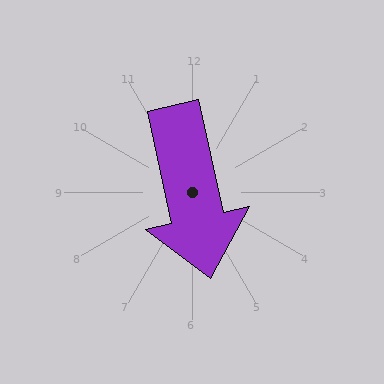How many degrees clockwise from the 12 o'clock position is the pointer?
Approximately 168 degrees.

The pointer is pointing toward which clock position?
Roughly 6 o'clock.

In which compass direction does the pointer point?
South.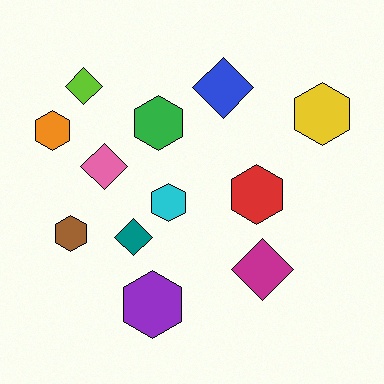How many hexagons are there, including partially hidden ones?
There are 7 hexagons.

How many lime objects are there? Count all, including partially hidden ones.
There is 1 lime object.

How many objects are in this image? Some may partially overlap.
There are 12 objects.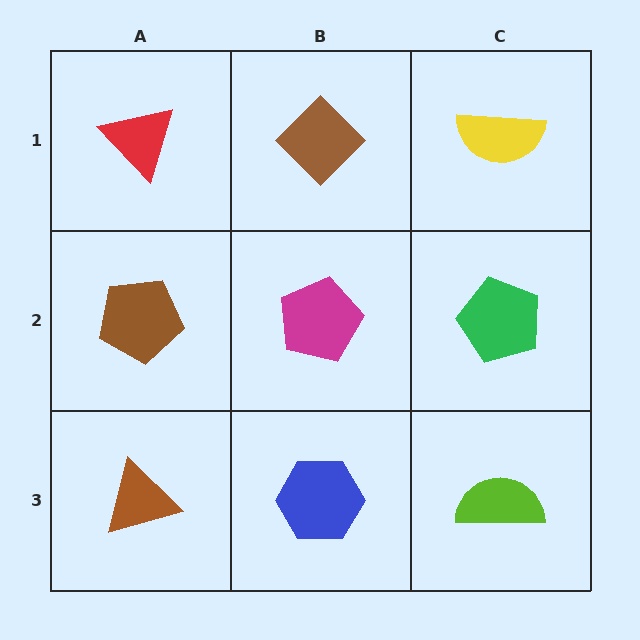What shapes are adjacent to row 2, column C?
A yellow semicircle (row 1, column C), a lime semicircle (row 3, column C), a magenta pentagon (row 2, column B).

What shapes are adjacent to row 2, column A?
A red triangle (row 1, column A), a brown triangle (row 3, column A), a magenta pentagon (row 2, column B).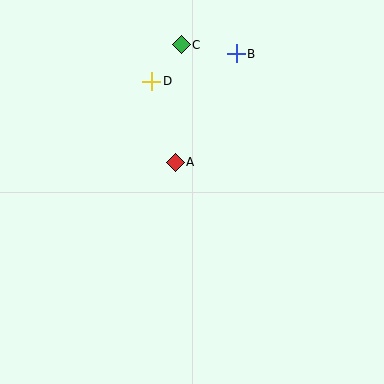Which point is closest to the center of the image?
Point A at (175, 162) is closest to the center.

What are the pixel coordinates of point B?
Point B is at (236, 54).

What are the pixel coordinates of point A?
Point A is at (175, 162).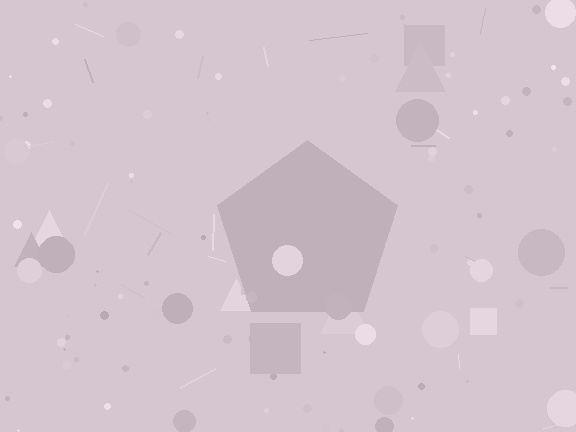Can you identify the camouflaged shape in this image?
The camouflaged shape is a pentagon.